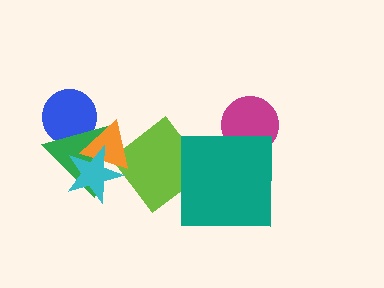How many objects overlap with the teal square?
2 objects overlap with the teal square.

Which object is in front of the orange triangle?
The cyan star is in front of the orange triangle.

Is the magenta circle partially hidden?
Yes, it is partially covered by another shape.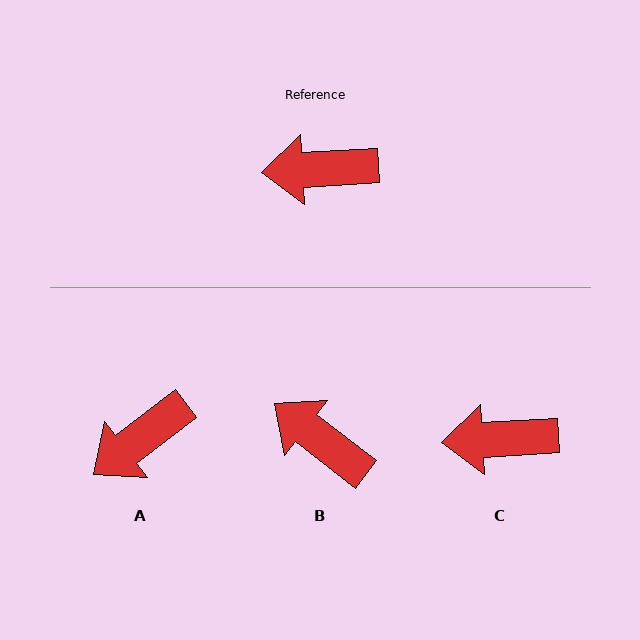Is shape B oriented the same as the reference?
No, it is off by about 41 degrees.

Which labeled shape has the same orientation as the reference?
C.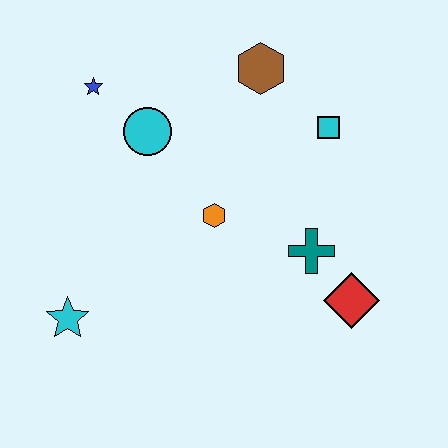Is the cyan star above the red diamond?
No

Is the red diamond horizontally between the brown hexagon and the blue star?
No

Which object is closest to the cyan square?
The brown hexagon is closest to the cyan square.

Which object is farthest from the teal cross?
The blue star is farthest from the teal cross.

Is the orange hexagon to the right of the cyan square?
No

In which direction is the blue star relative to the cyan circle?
The blue star is to the left of the cyan circle.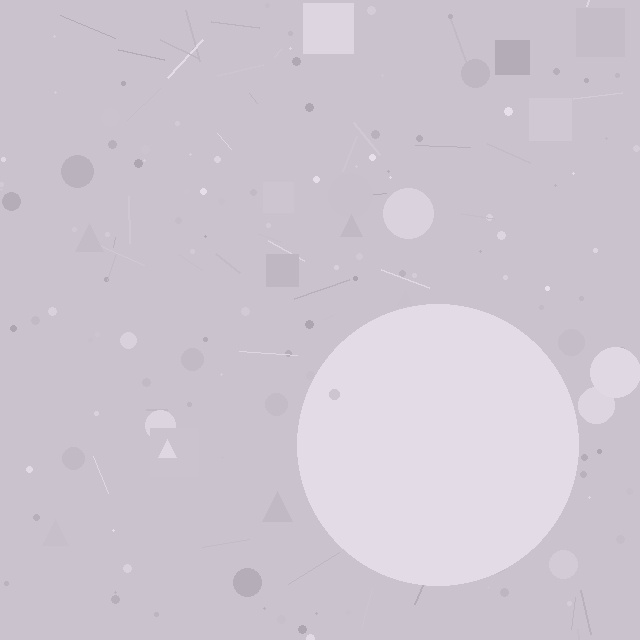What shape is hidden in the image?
A circle is hidden in the image.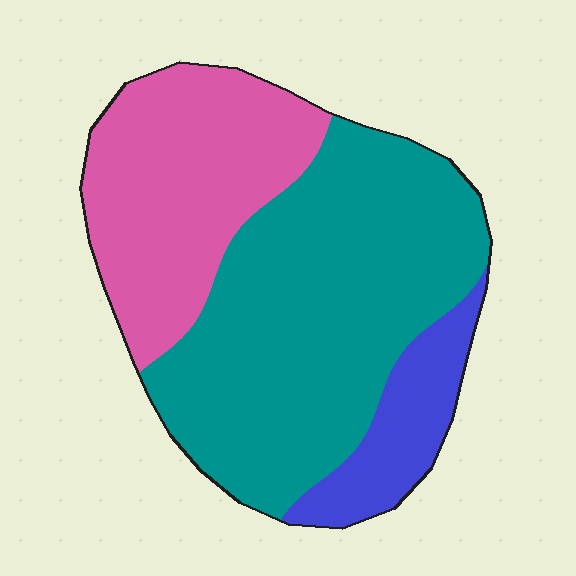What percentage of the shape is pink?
Pink covers 32% of the shape.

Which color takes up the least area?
Blue, at roughly 15%.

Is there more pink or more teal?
Teal.